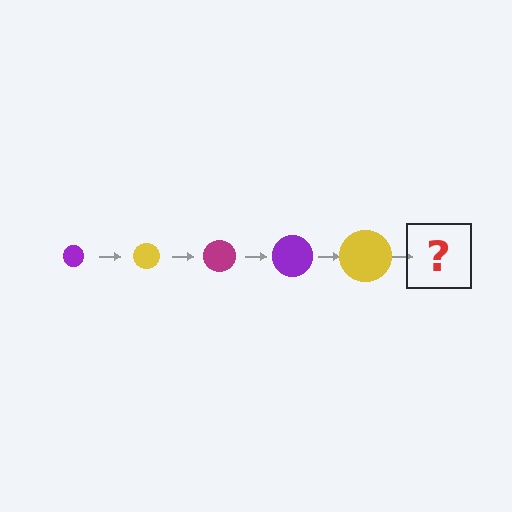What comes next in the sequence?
The next element should be a magenta circle, larger than the previous one.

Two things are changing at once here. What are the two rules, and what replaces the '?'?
The two rules are that the circle grows larger each step and the color cycles through purple, yellow, and magenta. The '?' should be a magenta circle, larger than the previous one.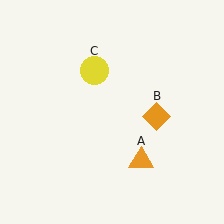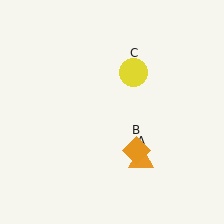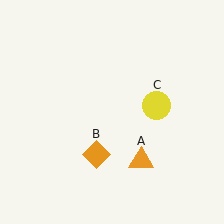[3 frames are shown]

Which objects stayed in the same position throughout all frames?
Orange triangle (object A) remained stationary.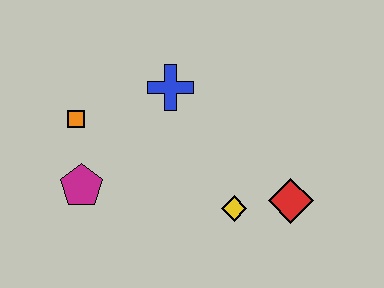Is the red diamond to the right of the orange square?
Yes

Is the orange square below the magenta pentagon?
No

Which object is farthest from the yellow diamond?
The orange square is farthest from the yellow diamond.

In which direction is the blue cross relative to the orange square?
The blue cross is to the right of the orange square.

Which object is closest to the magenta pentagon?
The orange square is closest to the magenta pentagon.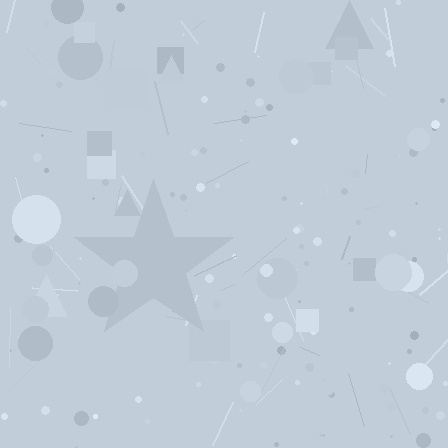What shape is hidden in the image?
A star is hidden in the image.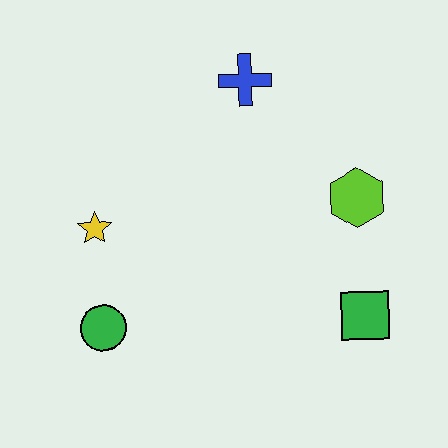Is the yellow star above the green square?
Yes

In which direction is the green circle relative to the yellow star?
The green circle is below the yellow star.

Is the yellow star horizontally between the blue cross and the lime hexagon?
No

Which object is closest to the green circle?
The yellow star is closest to the green circle.